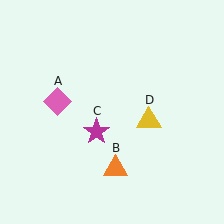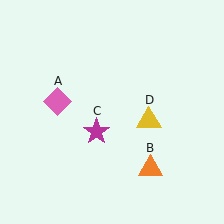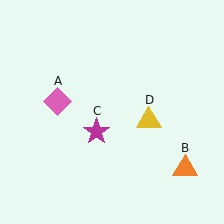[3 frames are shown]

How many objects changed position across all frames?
1 object changed position: orange triangle (object B).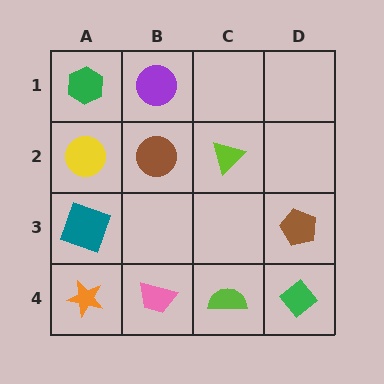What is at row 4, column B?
A pink trapezoid.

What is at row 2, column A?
A yellow circle.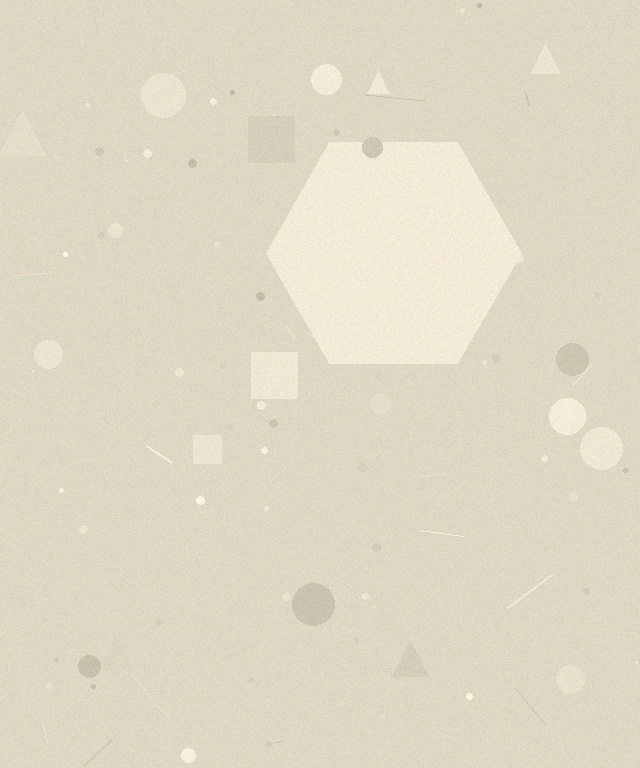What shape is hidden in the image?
A hexagon is hidden in the image.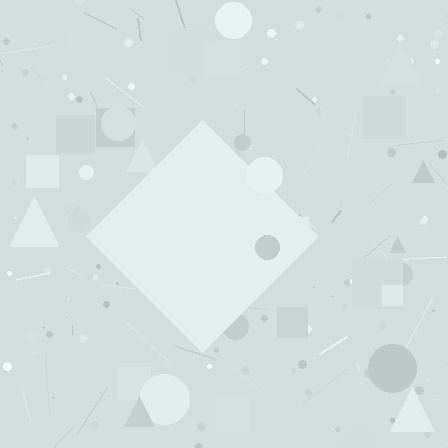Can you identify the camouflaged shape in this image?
The camouflaged shape is a diamond.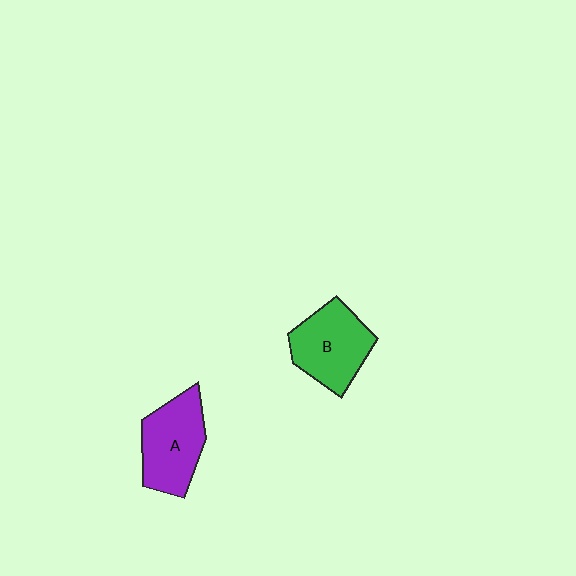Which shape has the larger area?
Shape A (purple).